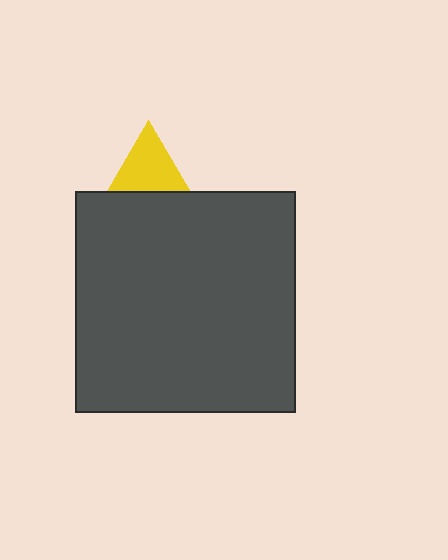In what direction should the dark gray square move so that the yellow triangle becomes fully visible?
The dark gray square should move down. That is the shortest direction to clear the overlap and leave the yellow triangle fully visible.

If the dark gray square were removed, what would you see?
You would see the complete yellow triangle.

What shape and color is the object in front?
The object in front is a dark gray square.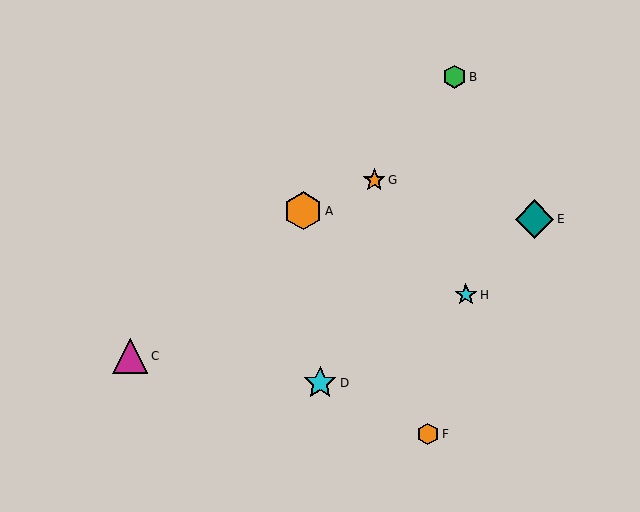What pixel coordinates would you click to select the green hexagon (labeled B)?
Click at (454, 77) to select the green hexagon B.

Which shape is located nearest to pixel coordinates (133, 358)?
The magenta triangle (labeled C) at (130, 356) is nearest to that location.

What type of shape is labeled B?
Shape B is a green hexagon.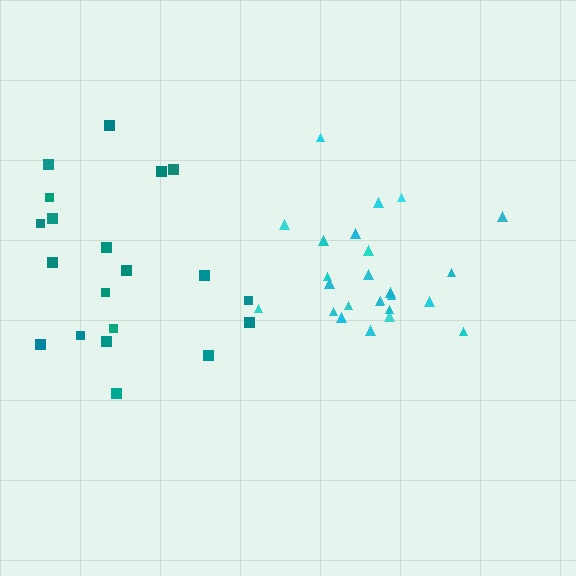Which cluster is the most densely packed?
Cyan.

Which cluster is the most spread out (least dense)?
Teal.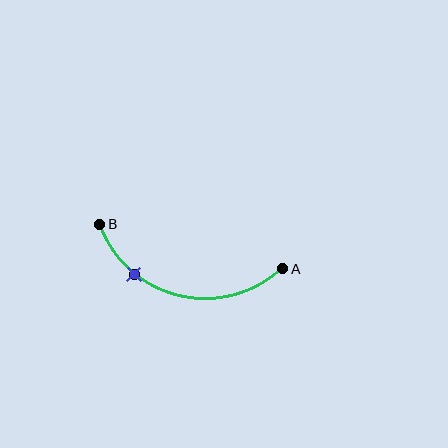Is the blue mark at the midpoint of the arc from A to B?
No. The blue mark lies on the arc but is closer to endpoint B. The arc midpoint would be at the point on the curve equidistant along the arc from both A and B.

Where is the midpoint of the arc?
The arc midpoint is the point on the curve farthest from the straight line joining A and B. It sits below that line.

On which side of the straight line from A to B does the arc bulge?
The arc bulges below the straight line connecting A and B.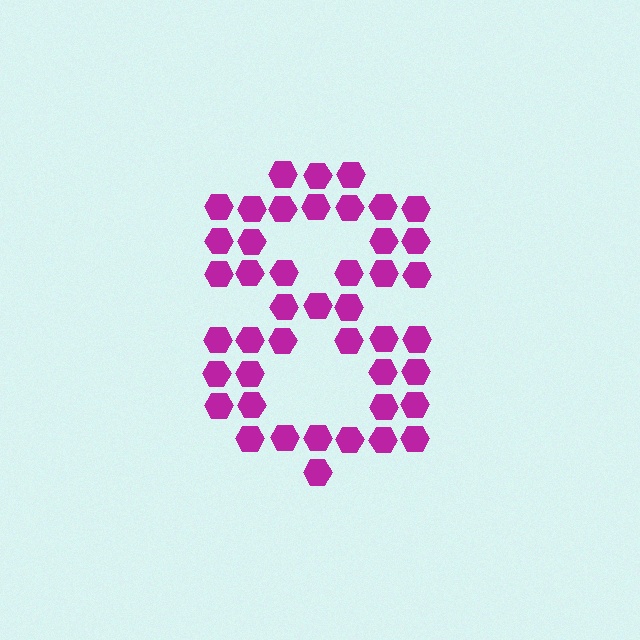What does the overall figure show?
The overall figure shows the digit 8.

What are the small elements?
The small elements are hexagons.